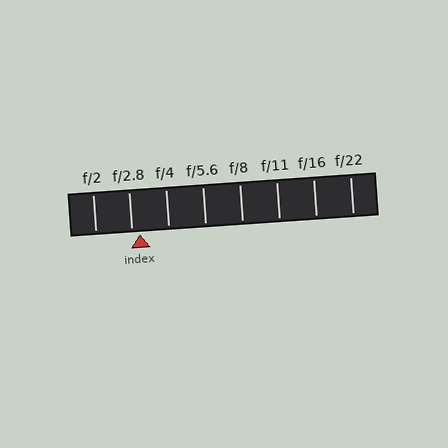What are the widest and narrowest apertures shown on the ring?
The widest aperture shown is f/2 and the narrowest is f/22.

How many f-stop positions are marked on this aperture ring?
There are 8 f-stop positions marked.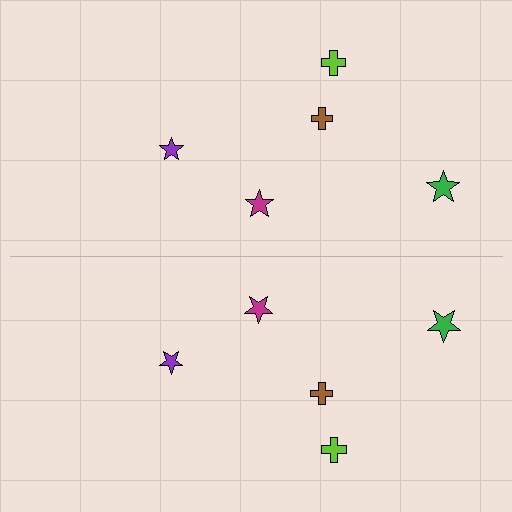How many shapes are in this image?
There are 10 shapes in this image.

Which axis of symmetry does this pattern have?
The pattern has a horizontal axis of symmetry running through the center of the image.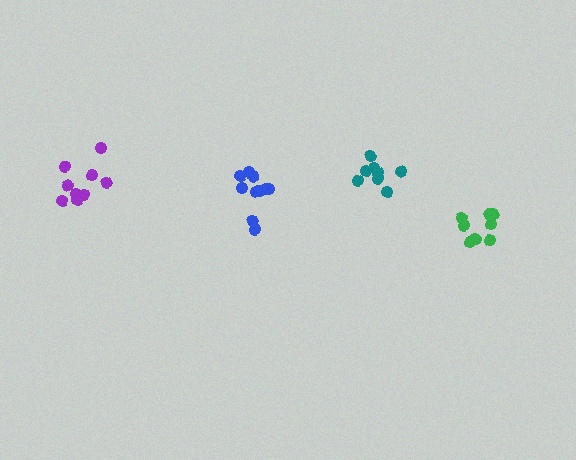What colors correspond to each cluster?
The clusters are colored: green, teal, purple, blue.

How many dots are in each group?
Group 1: 8 dots, Group 2: 8 dots, Group 3: 9 dots, Group 4: 10 dots (35 total).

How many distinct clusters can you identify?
There are 4 distinct clusters.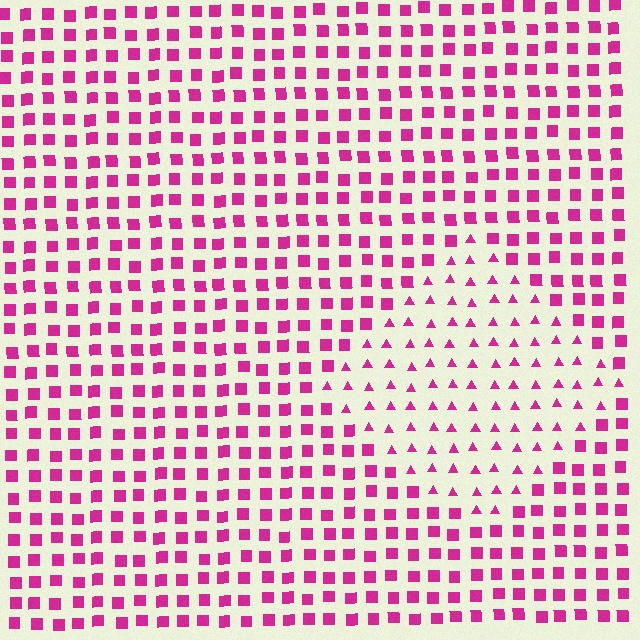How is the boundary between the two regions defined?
The boundary is defined by a change in element shape: triangles inside vs. squares outside. All elements share the same color and spacing.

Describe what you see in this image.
The image is filled with small magenta elements arranged in a uniform grid. A diamond-shaped region contains triangles, while the surrounding area contains squares. The boundary is defined purely by the change in element shape.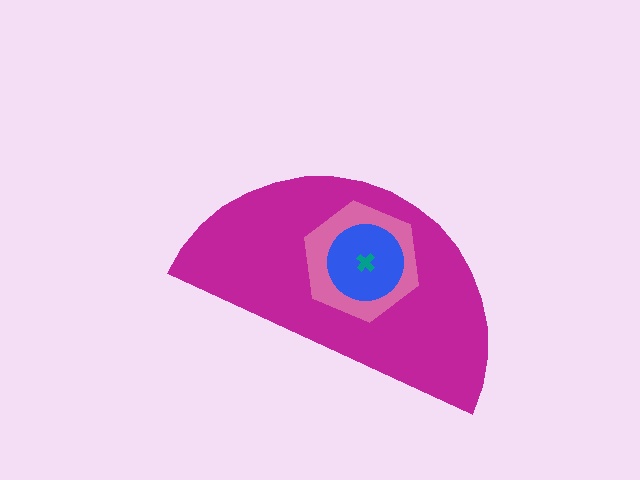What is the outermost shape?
The magenta semicircle.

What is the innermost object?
The teal cross.